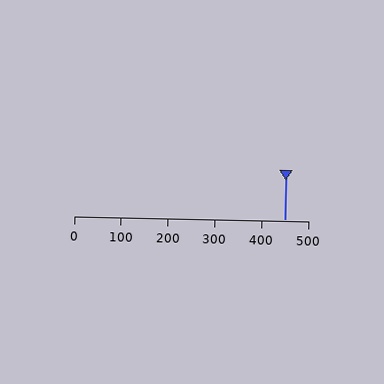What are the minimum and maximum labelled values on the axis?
The axis runs from 0 to 500.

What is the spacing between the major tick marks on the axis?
The major ticks are spaced 100 apart.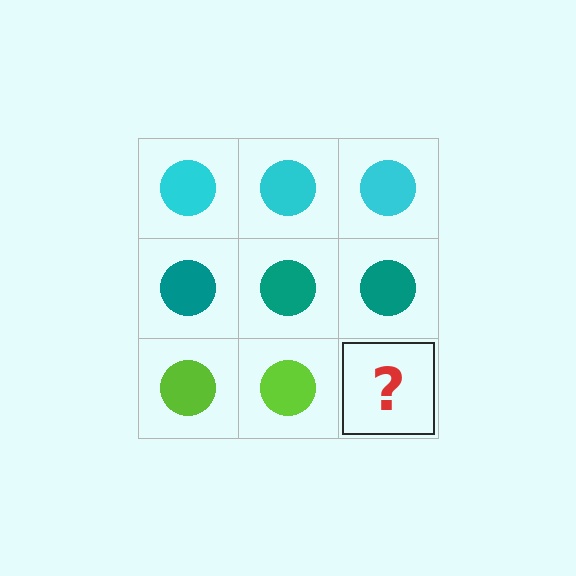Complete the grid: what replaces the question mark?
The question mark should be replaced with a lime circle.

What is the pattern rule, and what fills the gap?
The rule is that each row has a consistent color. The gap should be filled with a lime circle.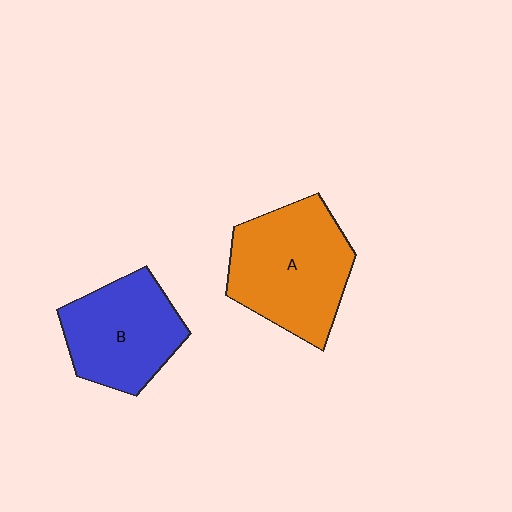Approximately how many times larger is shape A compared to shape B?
Approximately 1.2 times.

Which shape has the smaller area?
Shape B (blue).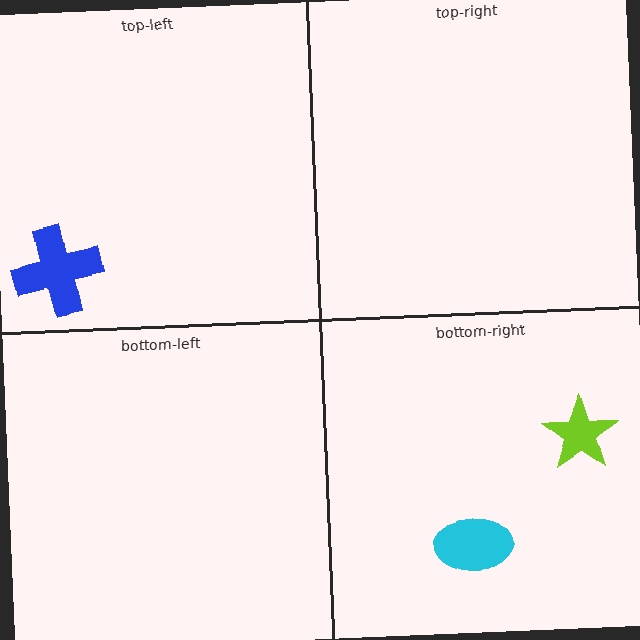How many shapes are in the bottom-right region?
2.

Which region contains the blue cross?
The top-left region.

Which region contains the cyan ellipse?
The bottom-right region.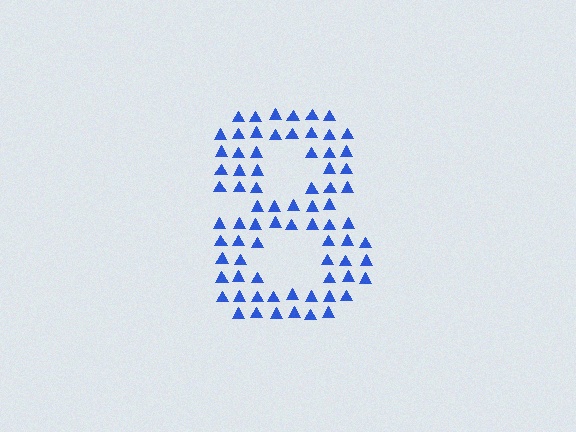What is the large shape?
The large shape is the digit 8.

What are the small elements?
The small elements are triangles.